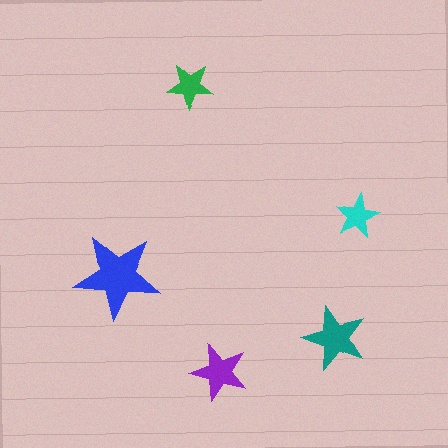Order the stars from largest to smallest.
the blue one, the teal one, the purple one, the green one, the cyan one.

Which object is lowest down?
The purple star is bottommost.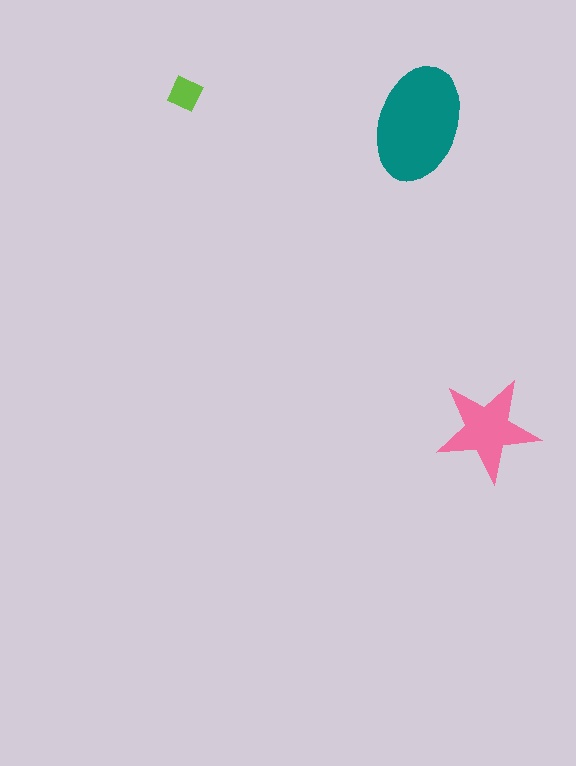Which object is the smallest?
The lime diamond.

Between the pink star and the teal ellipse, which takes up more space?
The teal ellipse.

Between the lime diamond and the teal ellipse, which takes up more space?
The teal ellipse.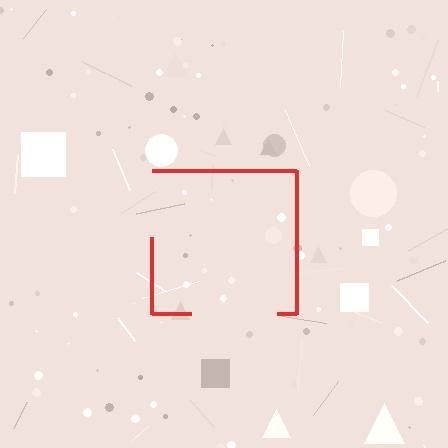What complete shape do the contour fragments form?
The contour fragments form a square.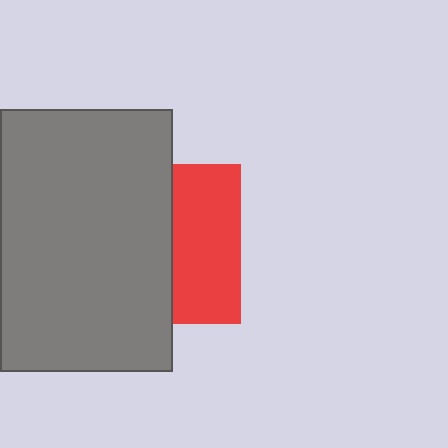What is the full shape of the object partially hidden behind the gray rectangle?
The partially hidden object is a red square.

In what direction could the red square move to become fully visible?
The red square could move right. That would shift it out from behind the gray rectangle entirely.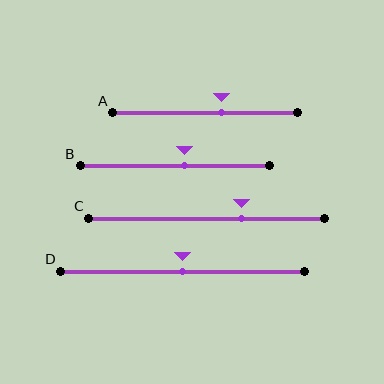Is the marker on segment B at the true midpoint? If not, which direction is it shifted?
No, the marker on segment B is shifted to the right by about 5% of the segment length.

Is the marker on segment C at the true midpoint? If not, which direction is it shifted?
No, the marker on segment C is shifted to the right by about 15% of the segment length.